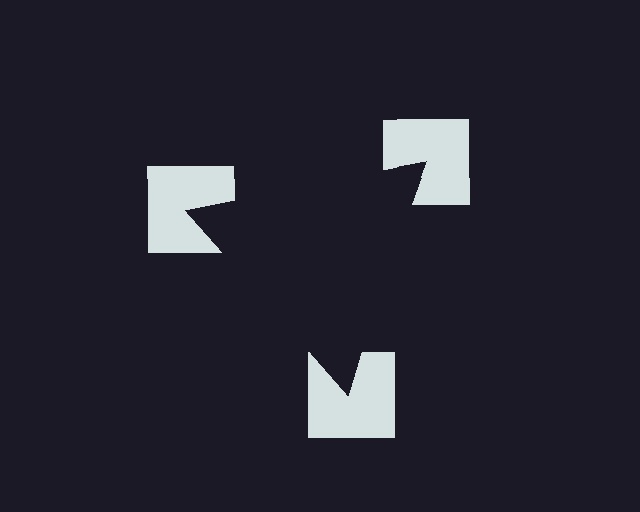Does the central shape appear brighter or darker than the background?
It typically appears slightly darker than the background, even though no actual brightness change is drawn.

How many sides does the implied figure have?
3 sides.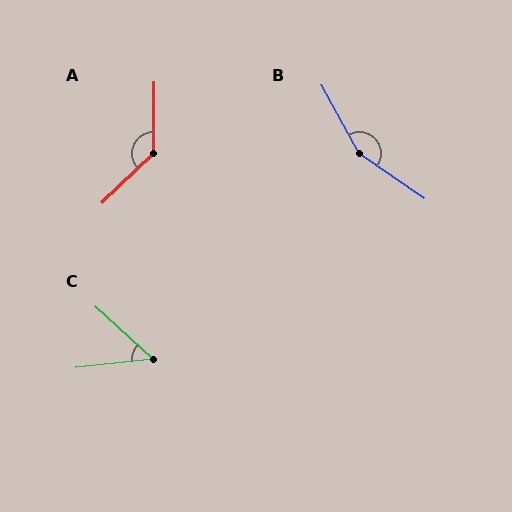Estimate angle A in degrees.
Approximately 134 degrees.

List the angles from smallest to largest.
C (49°), A (134°), B (154°).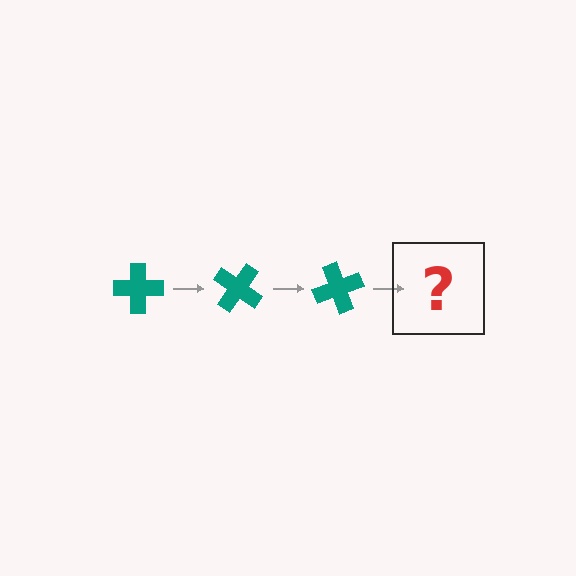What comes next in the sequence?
The next element should be a teal cross rotated 105 degrees.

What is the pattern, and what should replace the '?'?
The pattern is that the cross rotates 35 degrees each step. The '?' should be a teal cross rotated 105 degrees.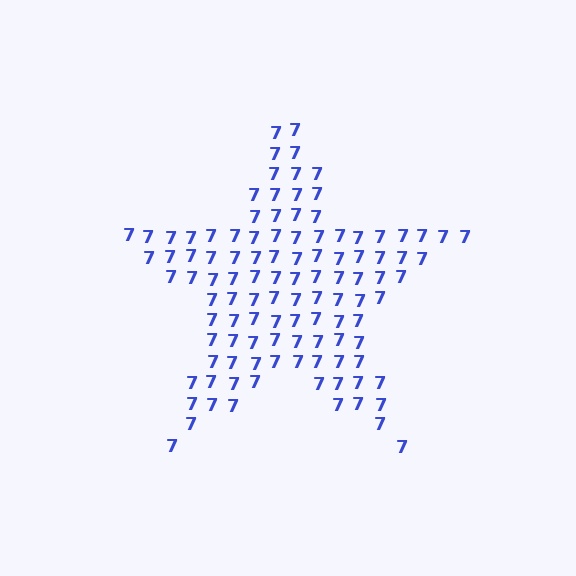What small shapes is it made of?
It is made of small digit 7's.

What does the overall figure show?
The overall figure shows a star.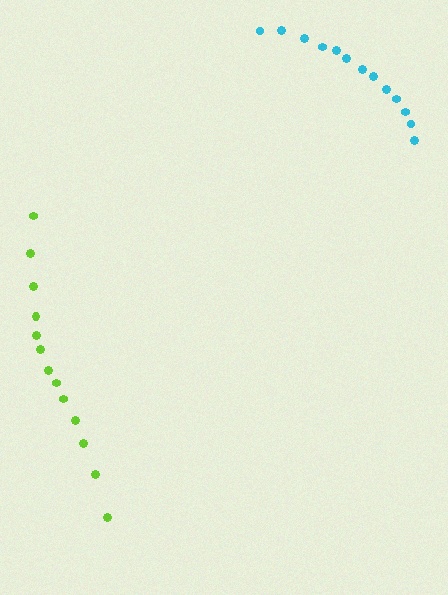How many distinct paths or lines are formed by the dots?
There are 2 distinct paths.